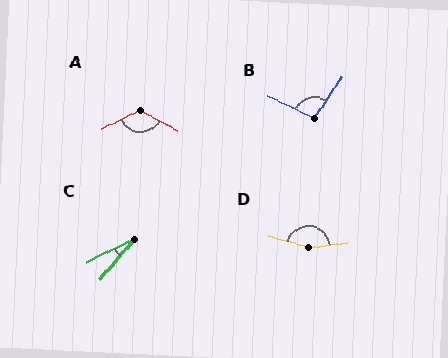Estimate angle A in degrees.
Approximately 126 degrees.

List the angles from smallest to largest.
C (24°), B (97°), A (126°), D (157°).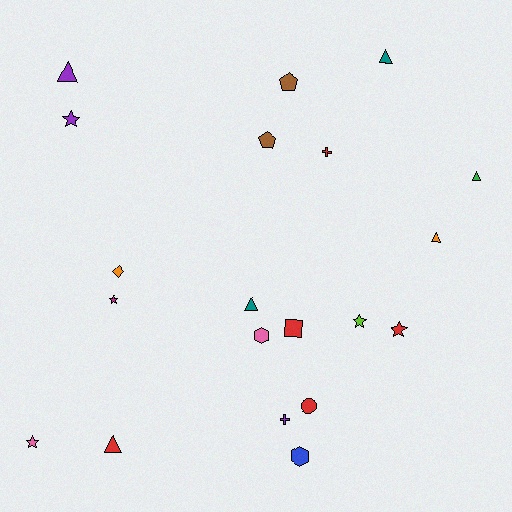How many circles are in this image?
There is 1 circle.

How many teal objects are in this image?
There are 2 teal objects.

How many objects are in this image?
There are 20 objects.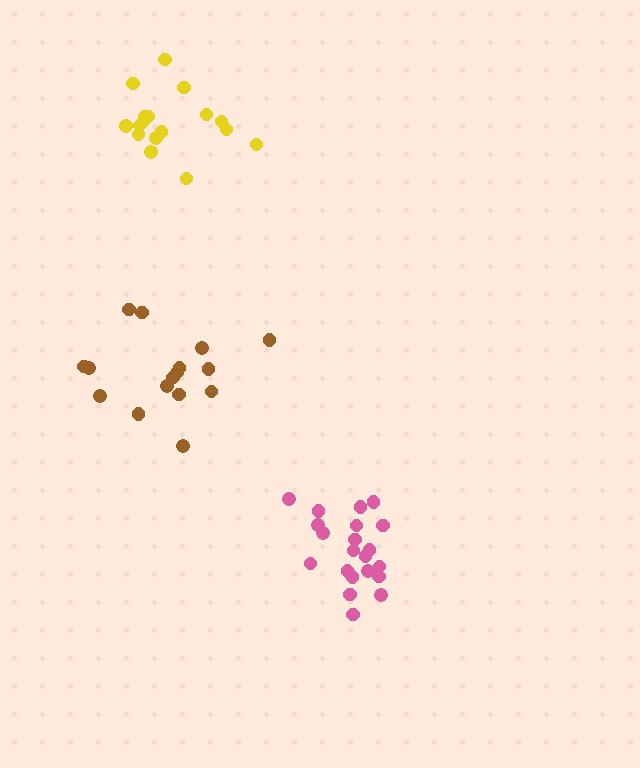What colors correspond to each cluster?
The clusters are colored: brown, pink, yellow.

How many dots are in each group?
Group 1: 16 dots, Group 2: 21 dots, Group 3: 17 dots (54 total).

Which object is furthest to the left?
The brown cluster is leftmost.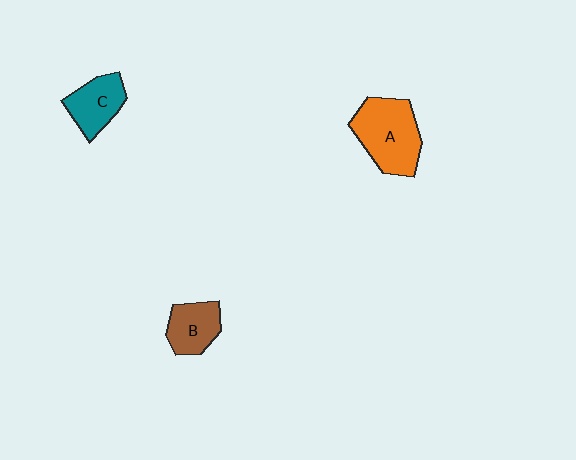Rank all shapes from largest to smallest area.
From largest to smallest: A (orange), C (teal), B (brown).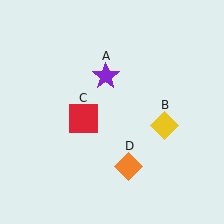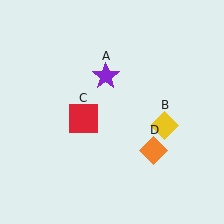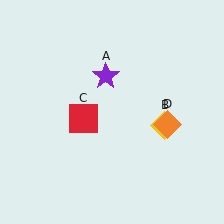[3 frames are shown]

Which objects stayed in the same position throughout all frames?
Purple star (object A) and yellow diamond (object B) and red square (object C) remained stationary.